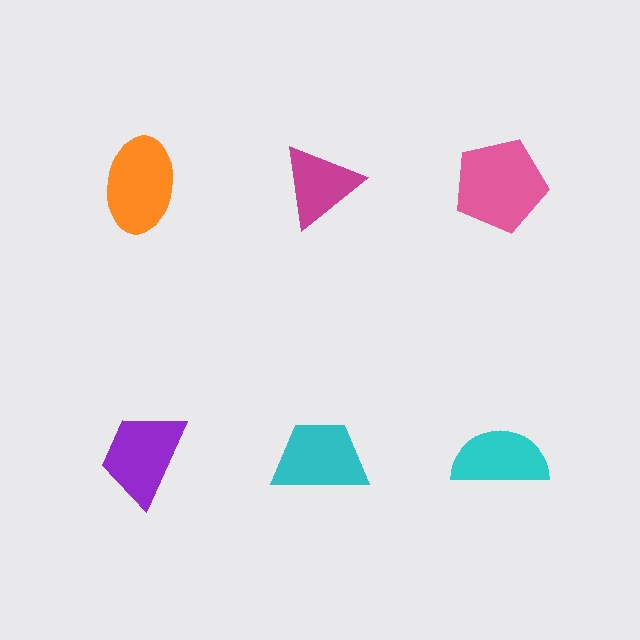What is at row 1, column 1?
An orange ellipse.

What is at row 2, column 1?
A purple trapezoid.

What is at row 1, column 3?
A pink pentagon.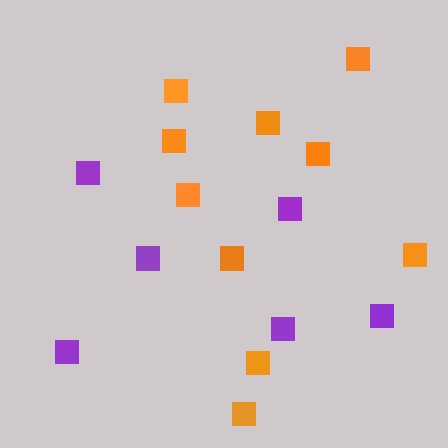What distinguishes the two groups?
There are 2 groups: one group of purple squares (6) and one group of orange squares (10).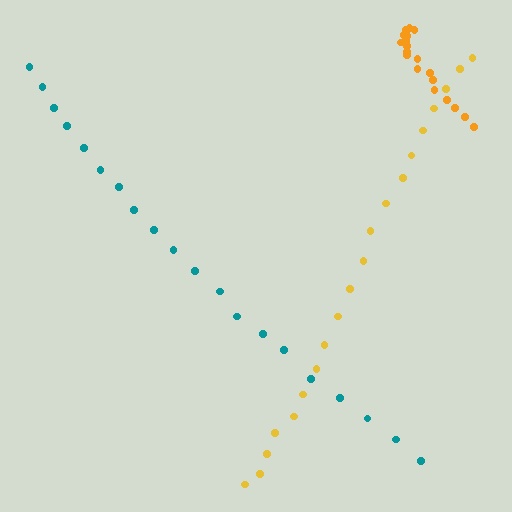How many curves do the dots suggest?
There are 3 distinct paths.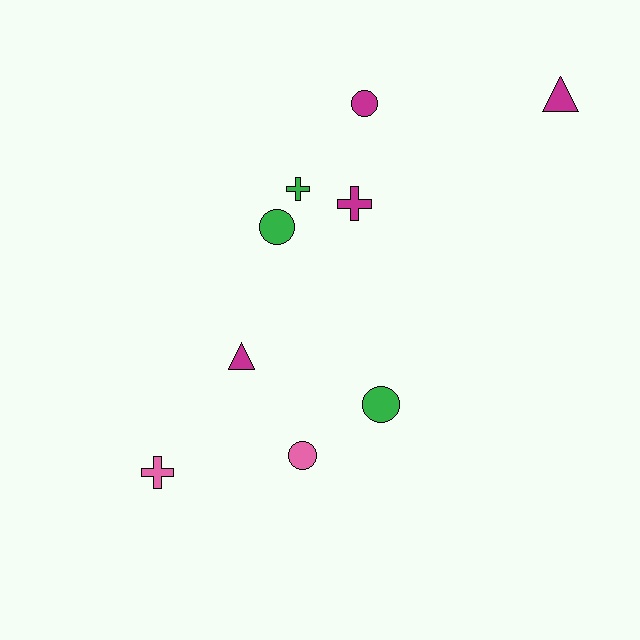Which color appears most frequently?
Magenta, with 4 objects.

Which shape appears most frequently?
Circle, with 4 objects.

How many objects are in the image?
There are 9 objects.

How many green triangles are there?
There are no green triangles.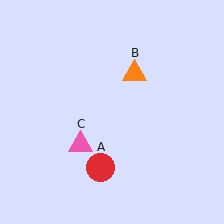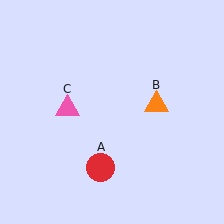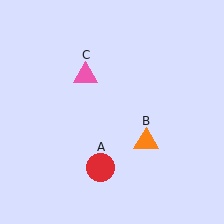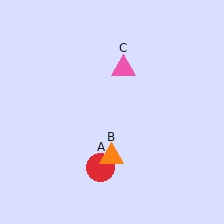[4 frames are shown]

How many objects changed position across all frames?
2 objects changed position: orange triangle (object B), pink triangle (object C).